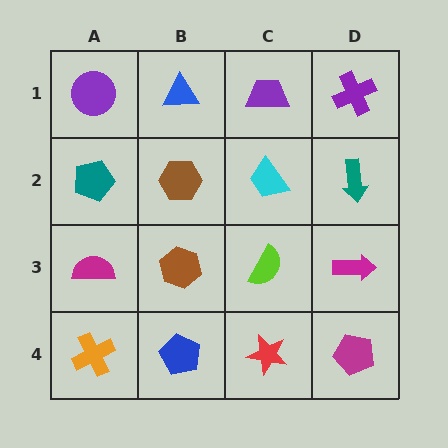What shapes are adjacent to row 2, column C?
A purple trapezoid (row 1, column C), a lime semicircle (row 3, column C), a brown hexagon (row 2, column B), a teal arrow (row 2, column D).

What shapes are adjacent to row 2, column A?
A purple circle (row 1, column A), a magenta semicircle (row 3, column A), a brown hexagon (row 2, column B).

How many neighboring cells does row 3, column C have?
4.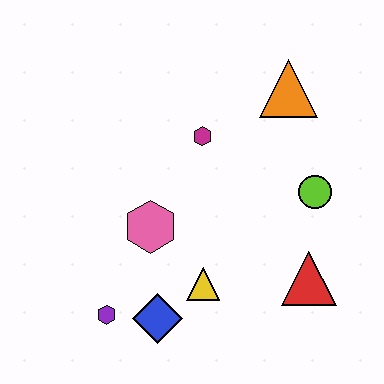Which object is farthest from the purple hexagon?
The orange triangle is farthest from the purple hexagon.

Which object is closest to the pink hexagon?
The yellow triangle is closest to the pink hexagon.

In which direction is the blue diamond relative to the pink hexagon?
The blue diamond is below the pink hexagon.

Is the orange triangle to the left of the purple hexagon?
No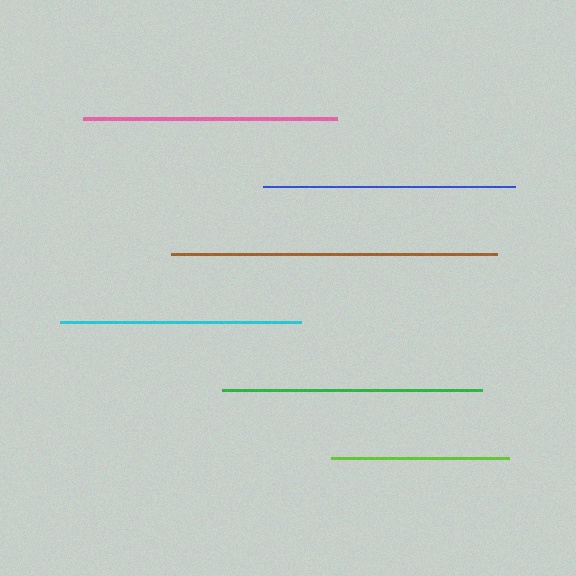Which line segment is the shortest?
The lime line is the shortest at approximately 178 pixels.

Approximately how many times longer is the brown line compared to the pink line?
The brown line is approximately 1.3 times the length of the pink line.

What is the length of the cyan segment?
The cyan segment is approximately 241 pixels long.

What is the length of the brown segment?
The brown segment is approximately 326 pixels long.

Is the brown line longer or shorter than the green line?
The brown line is longer than the green line.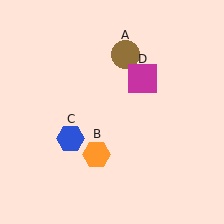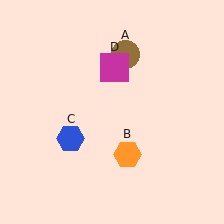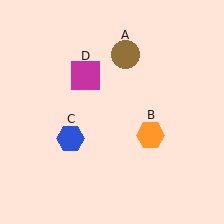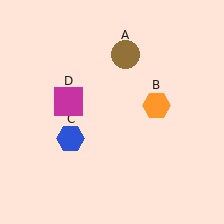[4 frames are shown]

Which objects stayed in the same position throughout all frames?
Brown circle (object A) and blue hexagon (object C) remained stationary.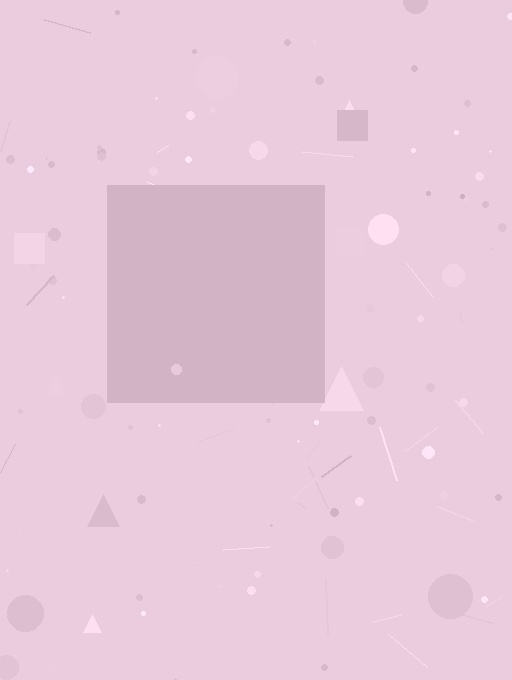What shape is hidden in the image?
A square is hidden in the image.